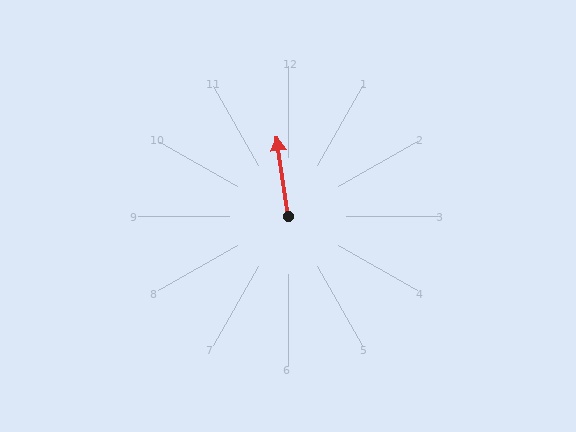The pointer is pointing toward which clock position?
Roughly 12 o'clock.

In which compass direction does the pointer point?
North.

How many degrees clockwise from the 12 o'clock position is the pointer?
Approximately 352 degrees.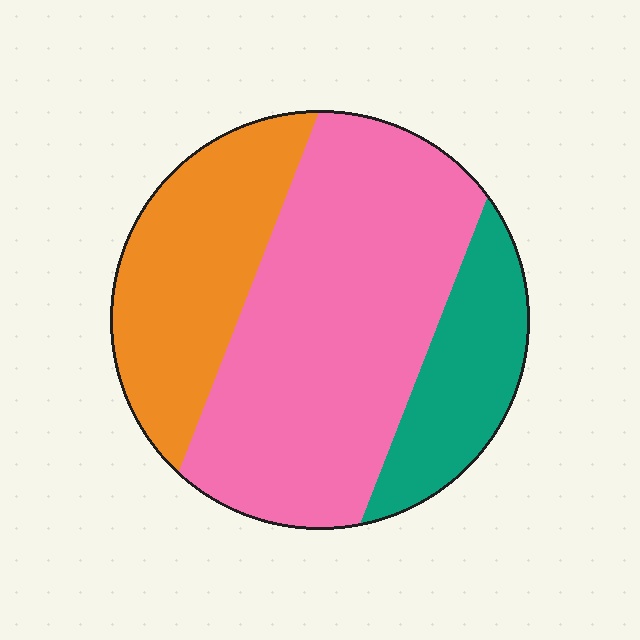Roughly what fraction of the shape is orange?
Orange takes up about one quarter (1/4) of the shape.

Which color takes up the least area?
Teal, at roughly 20%.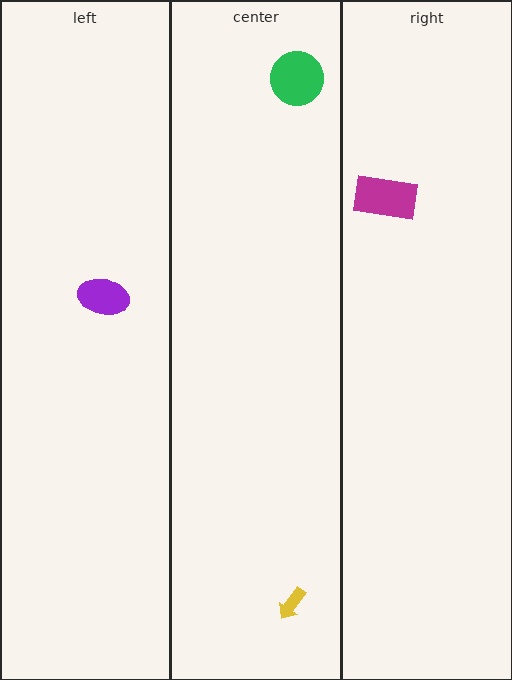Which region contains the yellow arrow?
The center region.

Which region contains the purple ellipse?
The left region.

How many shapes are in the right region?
1.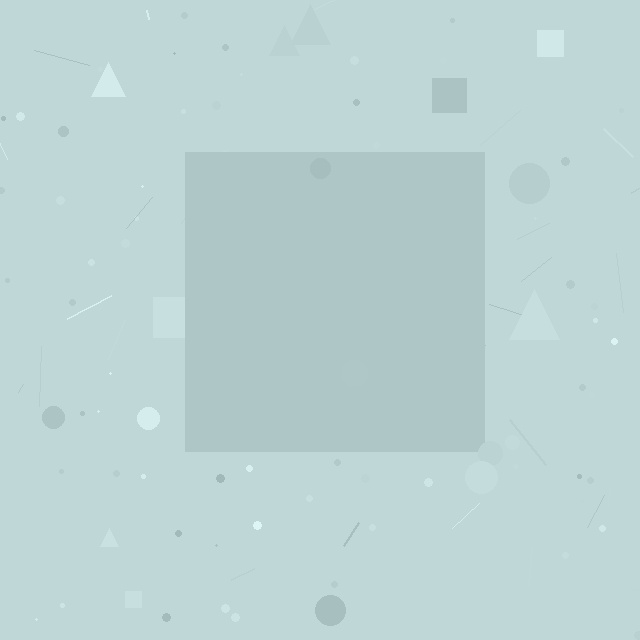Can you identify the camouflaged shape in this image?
The camouflaged shape is a square.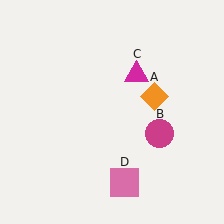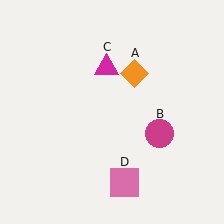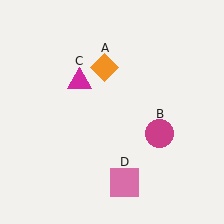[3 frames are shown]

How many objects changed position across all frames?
2 objects changed position: orange diamond (object A), magenta triangle (object C).